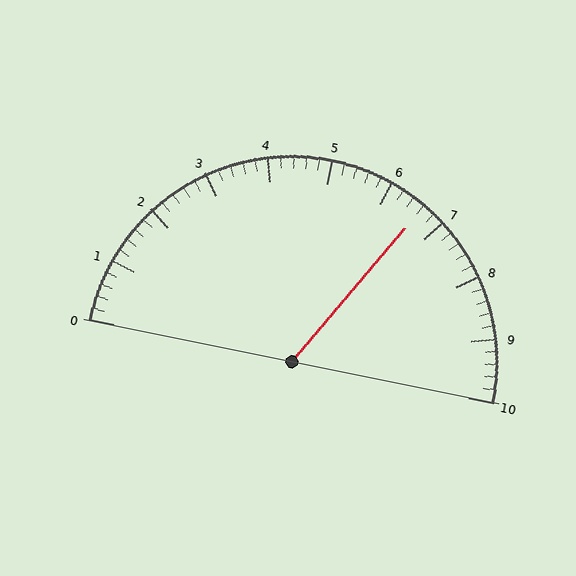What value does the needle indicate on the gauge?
The needle indicates approximately 6.6.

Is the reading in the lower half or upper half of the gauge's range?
The reading is in the upper half of the range (0 to 10).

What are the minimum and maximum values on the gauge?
The gauge ranges from 0 to 10.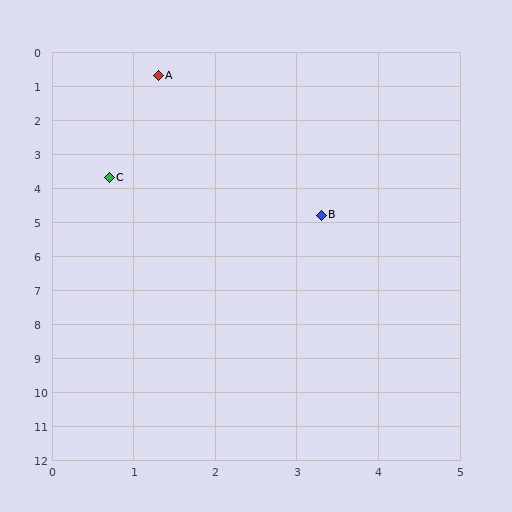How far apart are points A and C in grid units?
Points A and C are about 3.1 grid units apart.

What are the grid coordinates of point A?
Point A is at approximately (1.3, 0.7).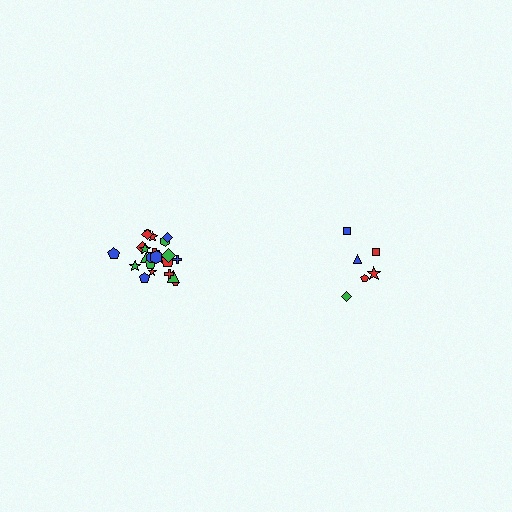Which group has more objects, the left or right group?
The left group.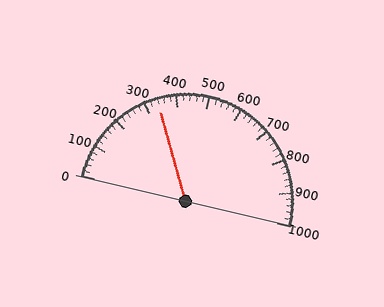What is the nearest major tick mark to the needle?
The nearest major tick mark is 300.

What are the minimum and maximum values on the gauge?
The gauge ranges from 0 to 1000.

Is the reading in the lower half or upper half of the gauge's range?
The reading is in the lower half of the range (0 to 1000).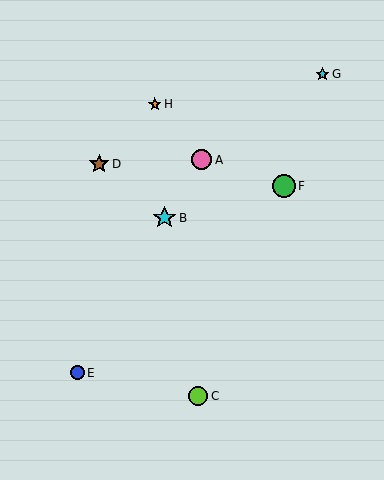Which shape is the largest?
The green circle (labeled F) is the largest.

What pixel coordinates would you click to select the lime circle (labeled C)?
Click at (198, 396) to select the lime circle C.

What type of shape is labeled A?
Shape A is a pink circle.